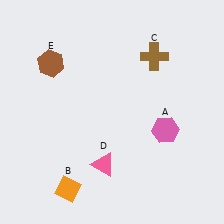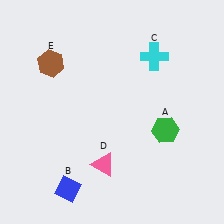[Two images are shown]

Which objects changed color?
A changed from pink to green. B changed from orange to blue. C changed from brown to cyan.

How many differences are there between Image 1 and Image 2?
There are 3 differences between the two images.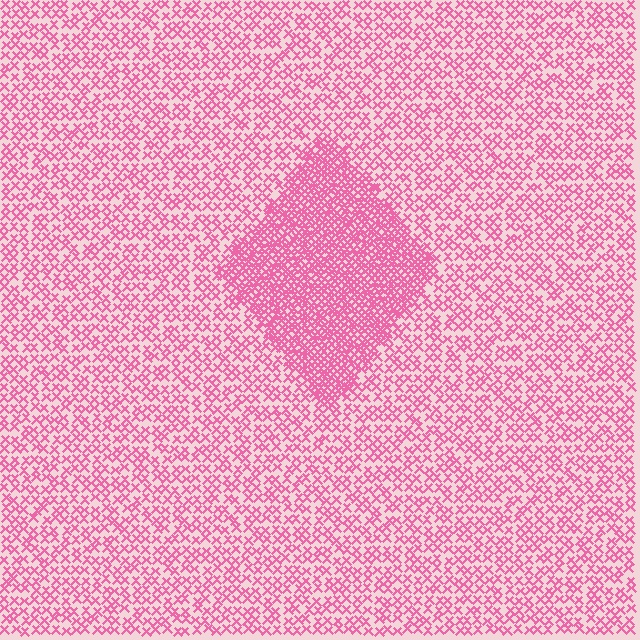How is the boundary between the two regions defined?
The boundary is defined by a change in element density (approximately 2.3x ratio). All elements are the same color, size, and shape.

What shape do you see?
I see a diamond.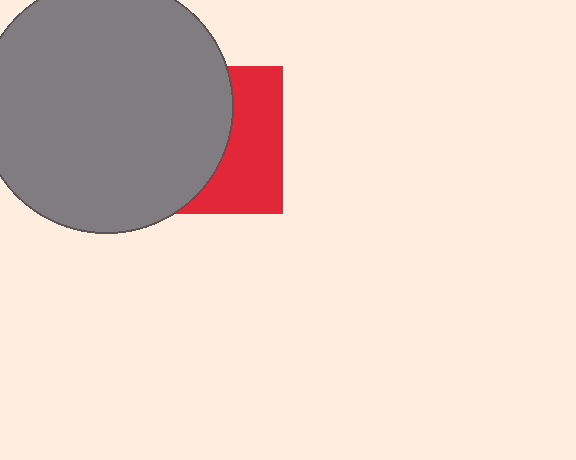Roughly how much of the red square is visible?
A small part of it is visible (roughly 42%).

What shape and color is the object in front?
The object in front is a gray circle.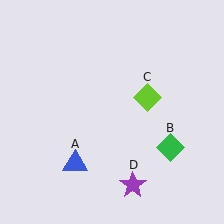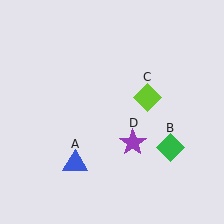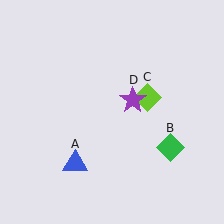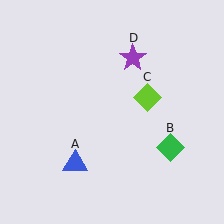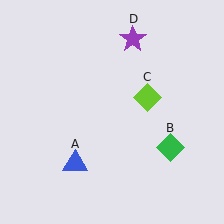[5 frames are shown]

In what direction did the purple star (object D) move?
The purple star (object D) moved up.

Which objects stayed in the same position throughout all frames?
Blue triangle (object A) and green diamond (object B) and lime diamond (object C) remained stationary.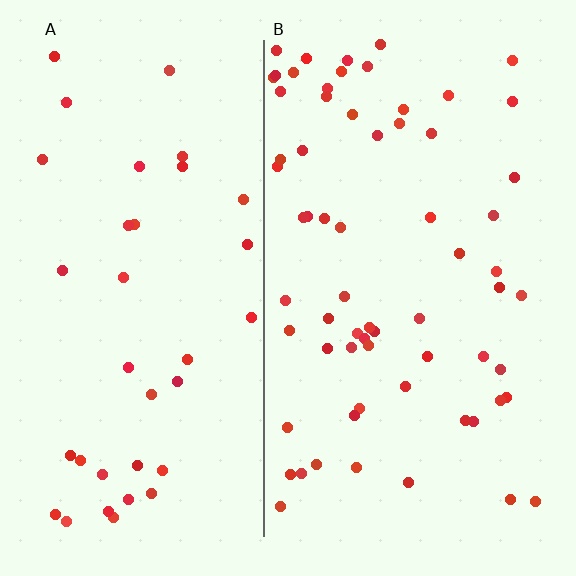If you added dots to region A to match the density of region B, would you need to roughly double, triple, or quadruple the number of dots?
Approximately double.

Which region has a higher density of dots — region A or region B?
B (the right).